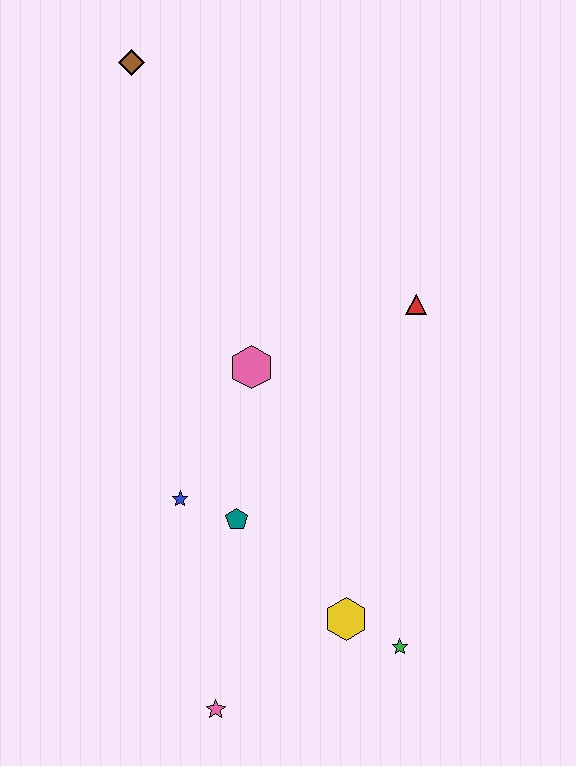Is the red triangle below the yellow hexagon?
No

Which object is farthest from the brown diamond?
The pink star is farthest from the brown diamond.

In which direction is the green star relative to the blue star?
The green star is to the right of the blue star.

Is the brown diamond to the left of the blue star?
Yes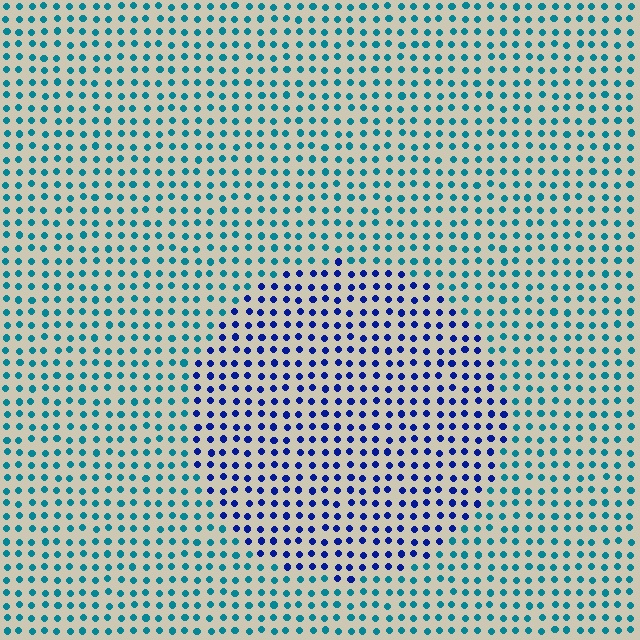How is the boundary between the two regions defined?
The boundary is defined purely by a slight shift in hue (about 46 degrees). Spacing, size, and orientation are identical on both sides.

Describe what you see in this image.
The image is filled with small teal elements in a uniform arrangement. A circle-shaped region is visible where the elements are tinted to a slightly different hue, forming a subtle color boundary.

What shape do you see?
I see a circle.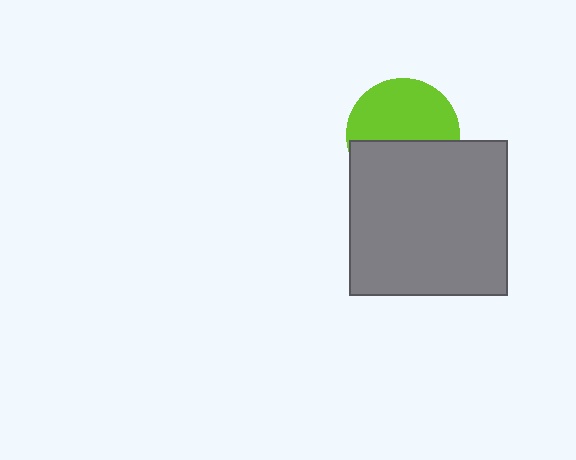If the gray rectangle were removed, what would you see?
You would see the complete lime circle.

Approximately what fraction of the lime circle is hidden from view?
Roughly 45% of the lime circle is hidden behind the gray rectangle.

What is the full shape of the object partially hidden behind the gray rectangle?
The partially hidden object is a lime circle.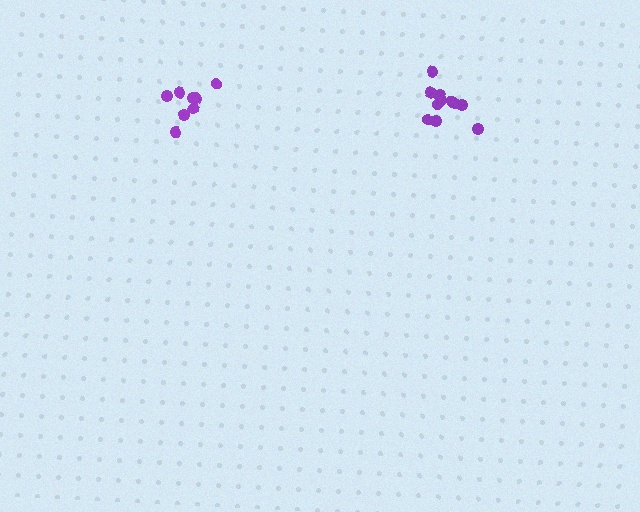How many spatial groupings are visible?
There are 2 spatial groupings.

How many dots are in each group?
Group 1: 8 dots, Group 2: 11 dots (19 total).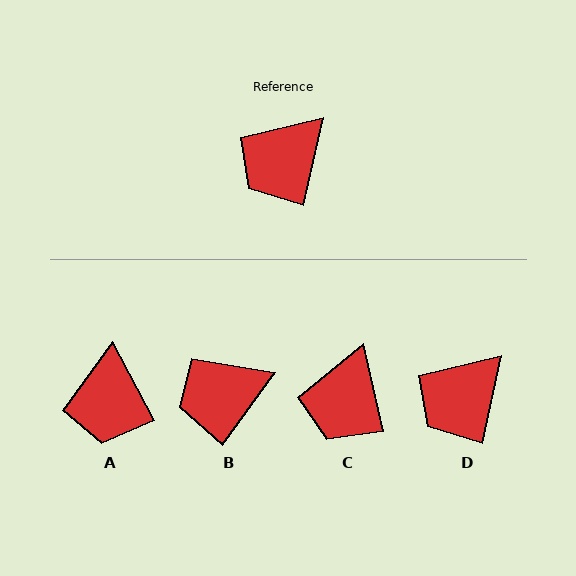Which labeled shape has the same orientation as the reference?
D.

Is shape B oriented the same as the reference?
No, it is off by about 24 degrees.